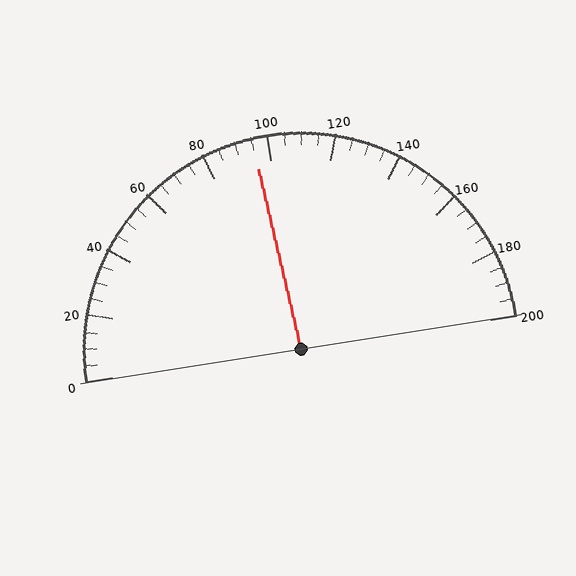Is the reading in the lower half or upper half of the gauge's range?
The reading is in the lower half of the range (0 to 200).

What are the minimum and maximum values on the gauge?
The gauge ranges from 0 to 200.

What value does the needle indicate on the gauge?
The needle indicates approximately 95.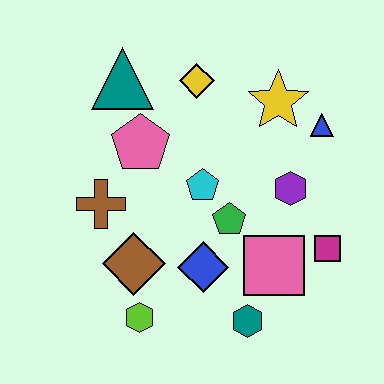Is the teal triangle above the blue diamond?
Yes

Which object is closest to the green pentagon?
The cyan pentagon is closest to the green pentagon.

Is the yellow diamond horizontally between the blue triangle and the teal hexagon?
No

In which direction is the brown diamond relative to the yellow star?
The brown diamond is below the yellow star.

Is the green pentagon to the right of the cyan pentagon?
Yes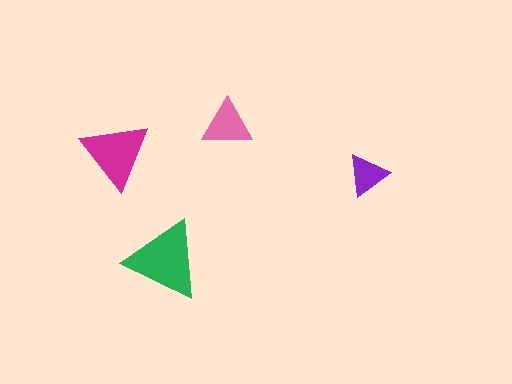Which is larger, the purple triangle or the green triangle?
The green one.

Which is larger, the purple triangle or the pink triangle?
The pink one.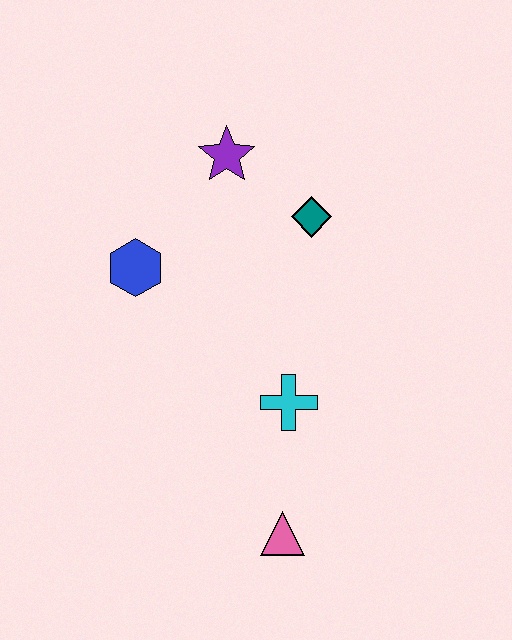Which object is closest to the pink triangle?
The cyan cross is closest to the pink triangle.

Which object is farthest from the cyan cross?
The purple star is farthest from the cyan cross.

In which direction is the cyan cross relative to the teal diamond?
The cyan cross is below the teal diamond.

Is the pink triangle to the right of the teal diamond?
No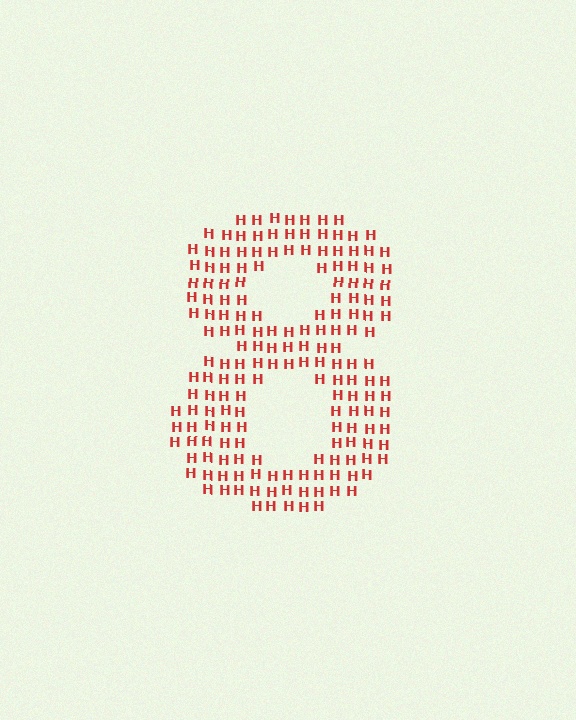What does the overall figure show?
The overall figure shows the digit 8.